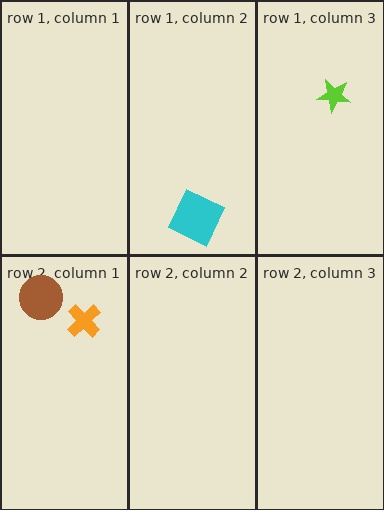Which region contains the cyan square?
The row 1, column 2 region.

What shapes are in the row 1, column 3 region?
The lime star.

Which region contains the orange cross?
The row 2, column 1 region.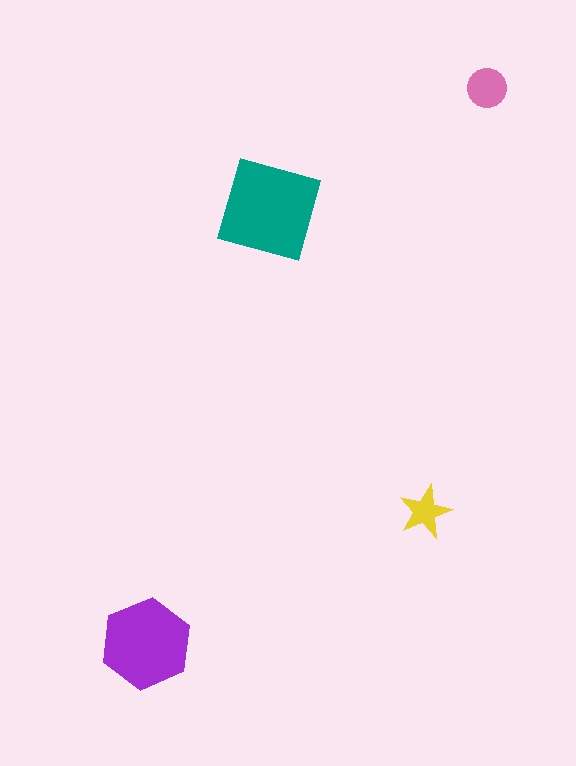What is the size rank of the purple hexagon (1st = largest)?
2nd.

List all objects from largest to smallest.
The teal square, the purple hexagon, the pink circle, the yellow star.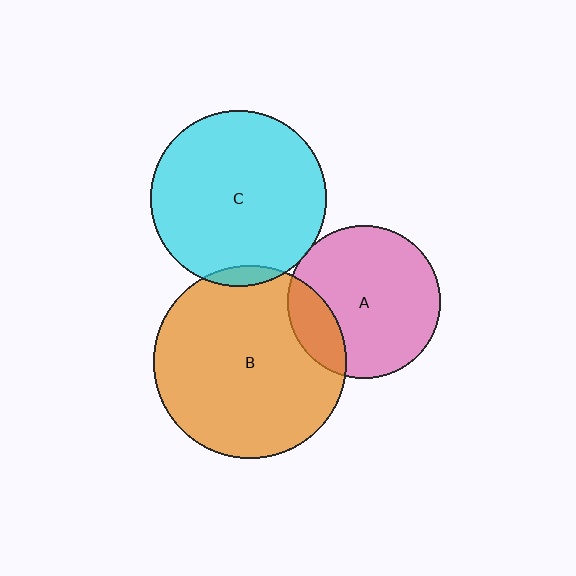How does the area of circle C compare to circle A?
Approximately 1.3 times.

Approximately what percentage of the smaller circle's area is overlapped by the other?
Approximately 5%.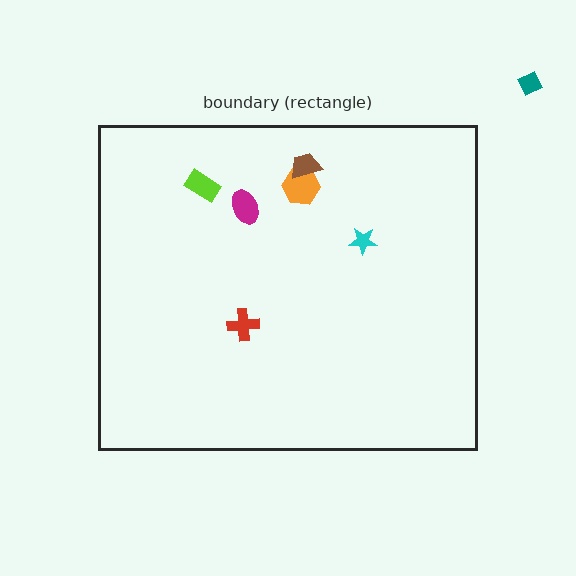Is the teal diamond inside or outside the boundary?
Outside.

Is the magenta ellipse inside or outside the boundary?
Inside.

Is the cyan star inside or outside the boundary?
Inside.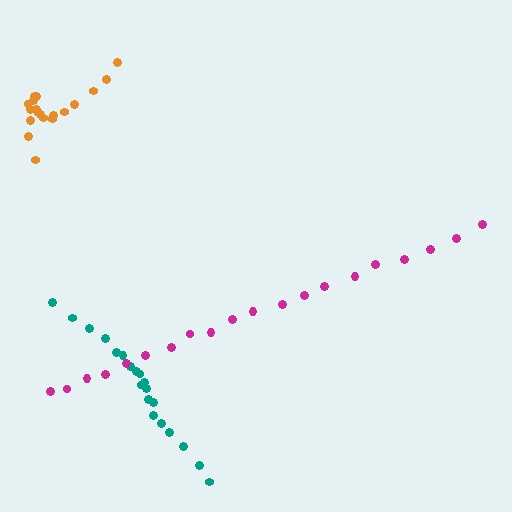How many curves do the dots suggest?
There are 3 distinct paths.